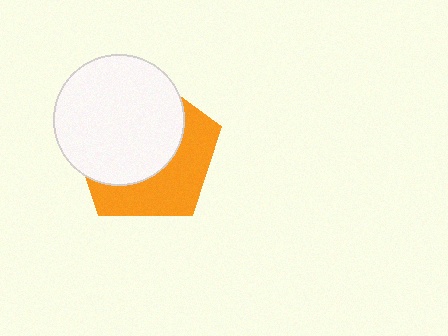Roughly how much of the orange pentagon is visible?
A small part of it is visible (roughly 41%).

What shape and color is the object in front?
The object in front is a white circle.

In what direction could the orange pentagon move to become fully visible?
The orange pentagon could move toward the lower-right. That would shift it out from behind the white circle entirely.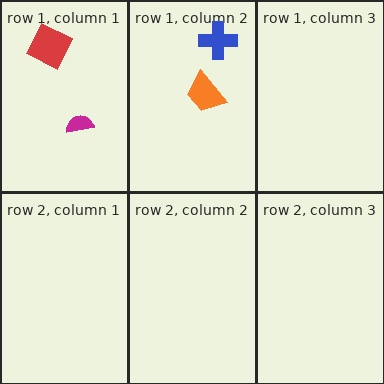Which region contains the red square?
The row 1, column 1 region.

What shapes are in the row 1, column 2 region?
The orange trapezoid, the blue cross.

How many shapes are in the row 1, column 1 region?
2.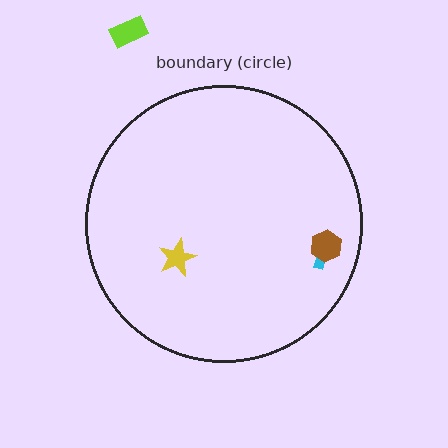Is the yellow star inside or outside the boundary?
Inside.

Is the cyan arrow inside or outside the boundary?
Inside.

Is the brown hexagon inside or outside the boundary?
Inside.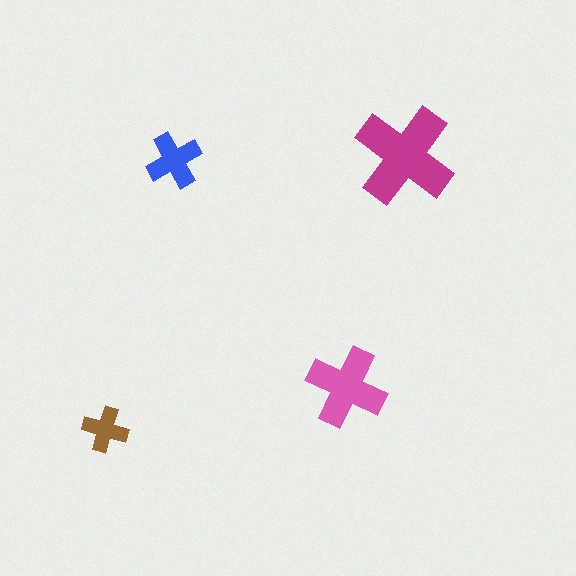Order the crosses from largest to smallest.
the magenta one, the pink one, the blue one, the brown one.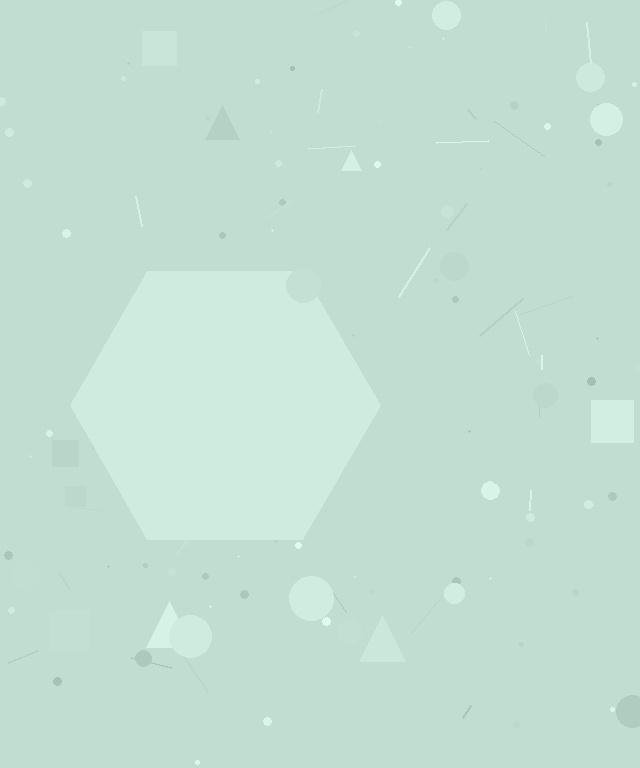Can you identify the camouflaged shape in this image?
The camouflaged shape is a hexagon.